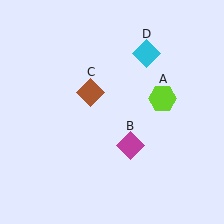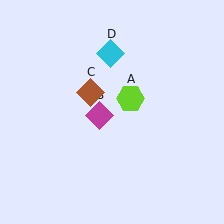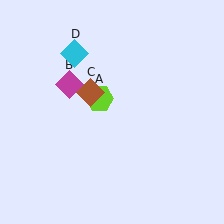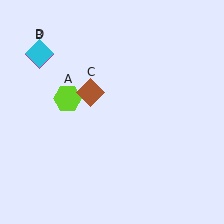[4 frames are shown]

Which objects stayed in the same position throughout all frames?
Brown diamond (object C) remained stationary.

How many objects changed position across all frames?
3 objects changed position: lime hexagon (object A), magenta diamond (object B), cyan diamond (object D).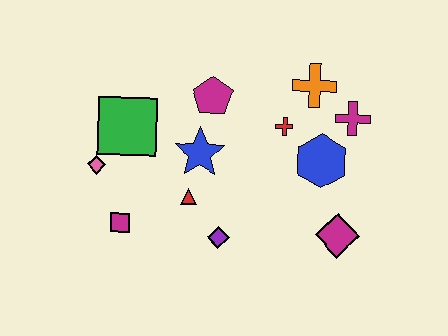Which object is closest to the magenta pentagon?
The blue star is closest to the magenta pentagon.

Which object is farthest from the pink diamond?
The magenta cross is farthest from the pink diamond.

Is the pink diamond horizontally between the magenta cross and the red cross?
No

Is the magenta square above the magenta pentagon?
No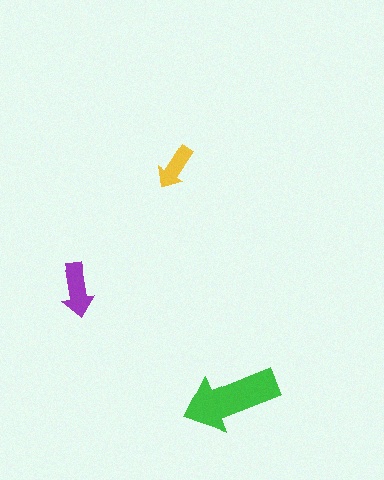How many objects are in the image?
There are 3 objects in the image.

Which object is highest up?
The yellow arrow is topmost.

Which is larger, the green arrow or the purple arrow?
The green one.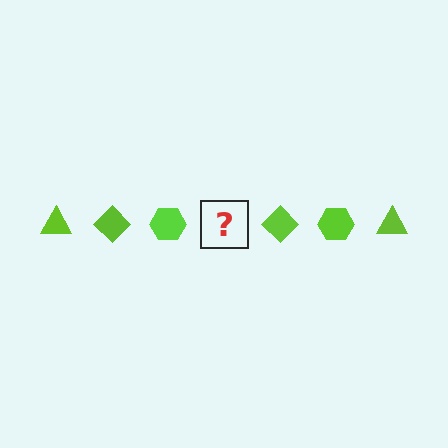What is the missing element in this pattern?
The missing element is a lime triangle.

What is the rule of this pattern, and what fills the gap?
The rule is that the pattern cycles through triangle, diamond, hexagon shapes in lime. The gap should be filled with a lime triangle.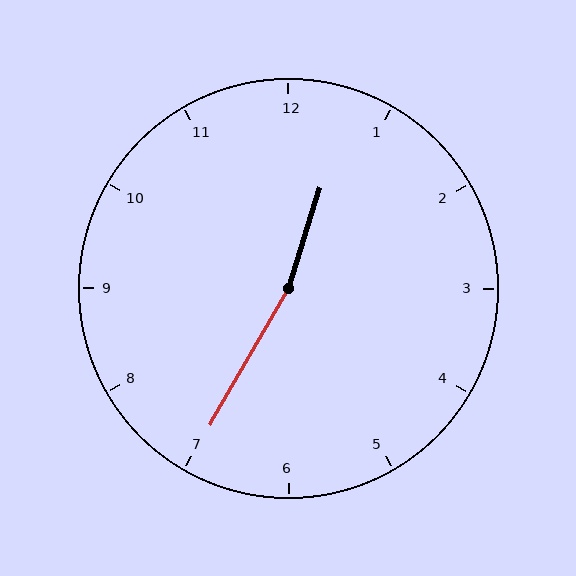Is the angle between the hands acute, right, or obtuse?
It is obtuse.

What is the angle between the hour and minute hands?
Approximately 168 degrees.